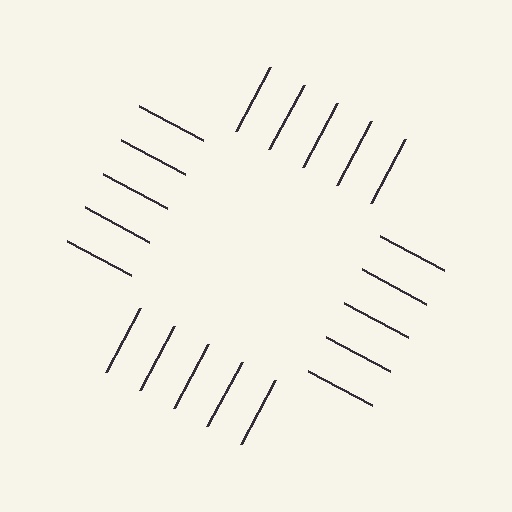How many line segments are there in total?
20 — 5 along each of the 4 edges.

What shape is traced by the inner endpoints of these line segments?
An illusory square — the line segments terminate on its edges but no continuous stroke is drawn.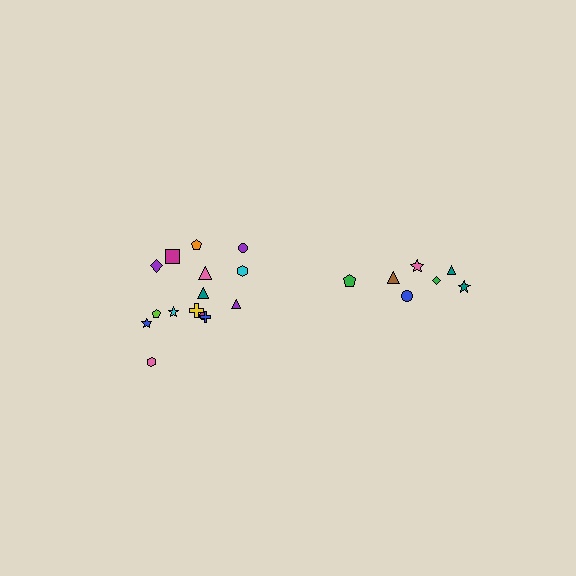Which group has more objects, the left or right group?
The left group.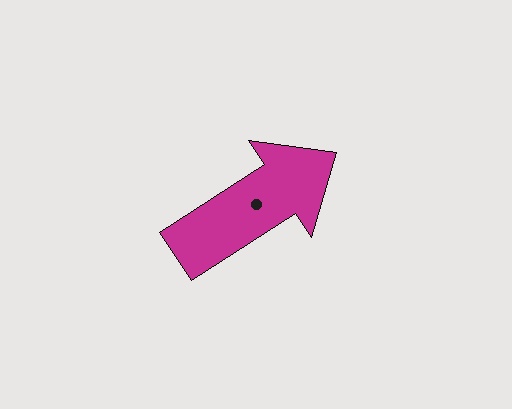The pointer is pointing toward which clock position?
Roughly 2 o'clock.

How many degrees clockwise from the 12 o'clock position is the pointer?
Approximately 57 degrees.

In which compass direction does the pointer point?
Northeast.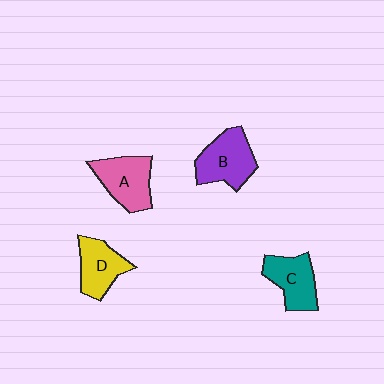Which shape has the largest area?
Shape B (purple).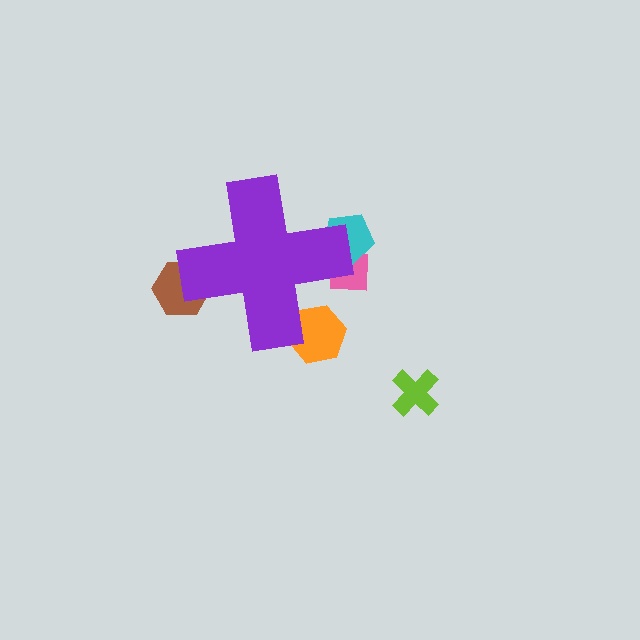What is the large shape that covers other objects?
A purple cross.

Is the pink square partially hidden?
Yes, the pink square is partially hidden behind the purple cross.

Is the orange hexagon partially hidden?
Yes, the orange hexagon is partially hidden behind the purple cross.